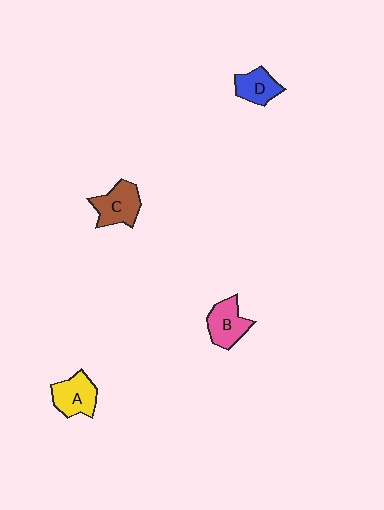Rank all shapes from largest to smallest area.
From largest to smallest: C (brown), A (yellow), B (pink), D (blue).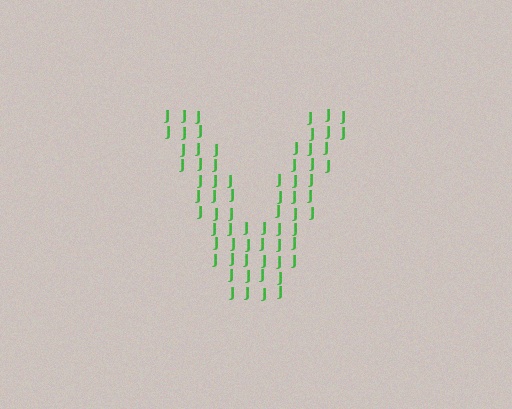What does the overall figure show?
The overall figure shows the letter V.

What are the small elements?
The small elements are letter J's.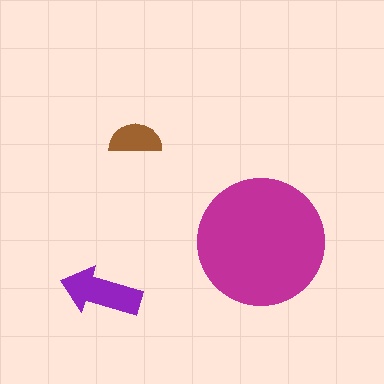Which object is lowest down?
The purple arrow is bottommost.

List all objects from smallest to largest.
The brown semicircle, the purple arrow, the magenta circle.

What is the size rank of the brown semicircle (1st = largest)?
3rd.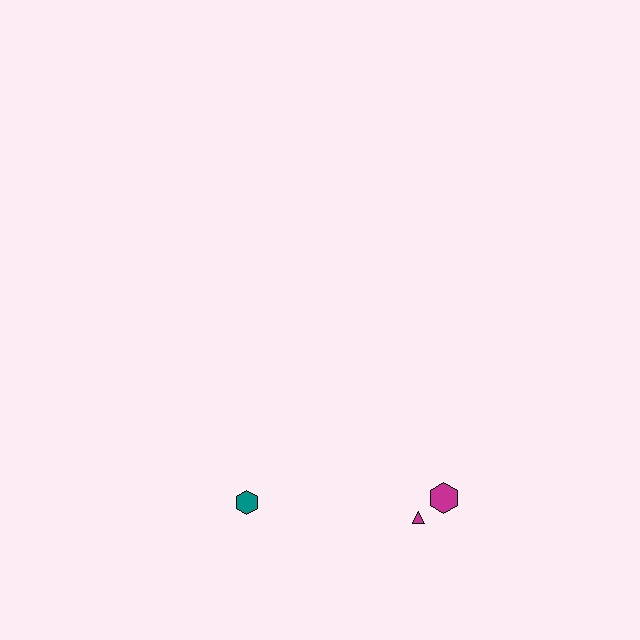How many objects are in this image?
There are 3 objects.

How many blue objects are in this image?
There are no blue objects.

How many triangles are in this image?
There is 1 triangle.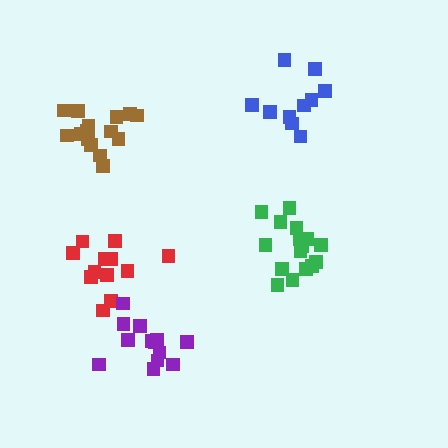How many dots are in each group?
Group 1: 16 dots, Group 2: 10 dots, Group 3: 15 dots, Group 4: 12 dots, Group 5: 13 dots (66 total).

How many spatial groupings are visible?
There are 5 spatial groupings.